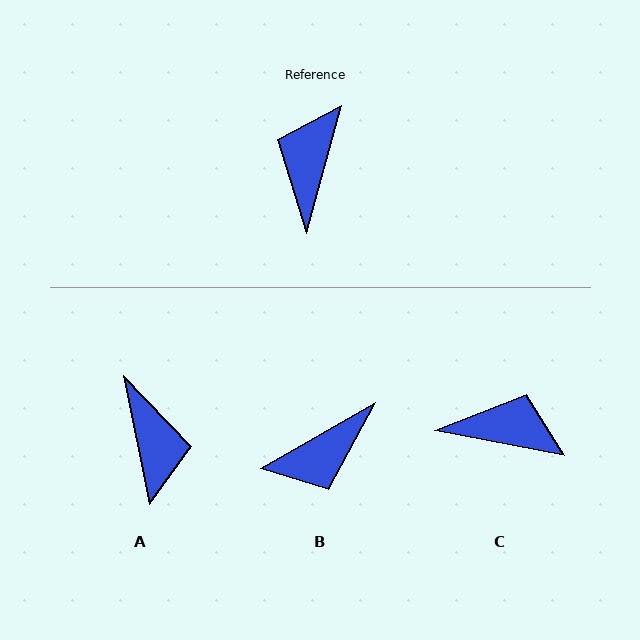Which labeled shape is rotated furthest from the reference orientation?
A, about 154 degrees away.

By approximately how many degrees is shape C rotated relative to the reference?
Approximately 86 degrees clockwise.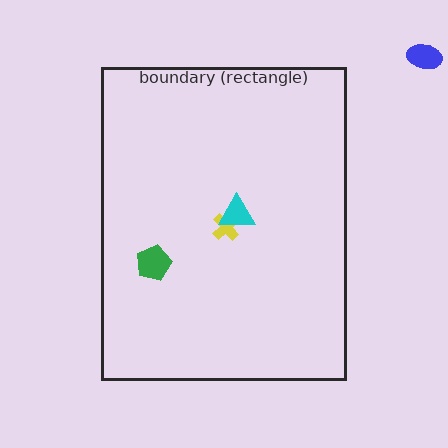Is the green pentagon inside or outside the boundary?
Inside.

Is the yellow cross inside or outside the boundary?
Inside.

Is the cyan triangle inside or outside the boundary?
Inside.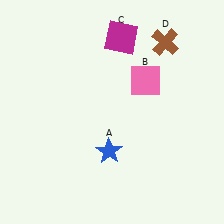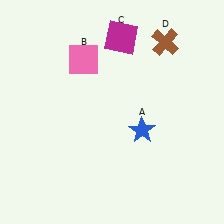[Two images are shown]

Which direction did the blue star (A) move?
The blue star (A) moved right.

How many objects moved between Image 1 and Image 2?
2 objects moved between the two images.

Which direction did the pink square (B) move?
The pink square (B) moved left.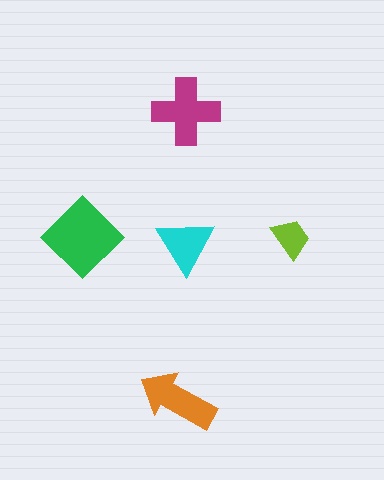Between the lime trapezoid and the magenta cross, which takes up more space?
The magenta cross.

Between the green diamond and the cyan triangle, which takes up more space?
The green diamond.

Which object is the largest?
The green diamond.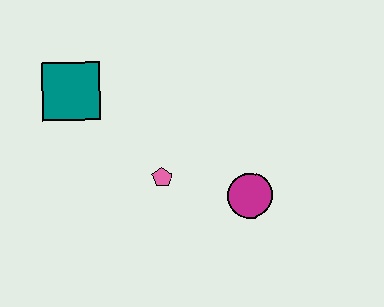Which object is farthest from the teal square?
The magenta circle is farthest from the teal square.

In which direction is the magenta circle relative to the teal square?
The magenta circle is to the right of the teal square.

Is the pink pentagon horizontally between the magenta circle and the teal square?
Yes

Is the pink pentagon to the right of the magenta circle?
No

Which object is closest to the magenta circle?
The pink pentagon is closest to the magenta circle.